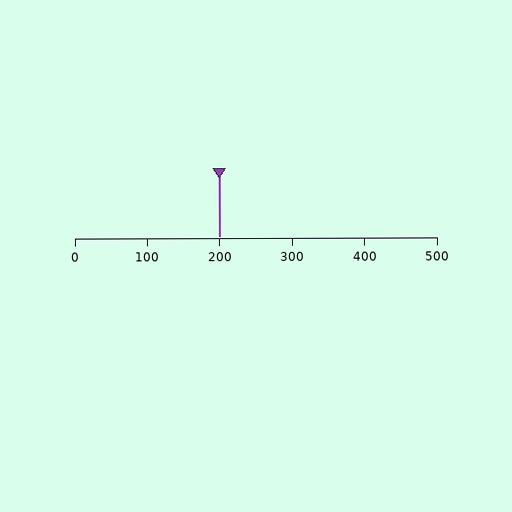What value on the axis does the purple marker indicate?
The marker indicates approximately 200.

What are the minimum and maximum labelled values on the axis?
The axis runs from 0 to 500.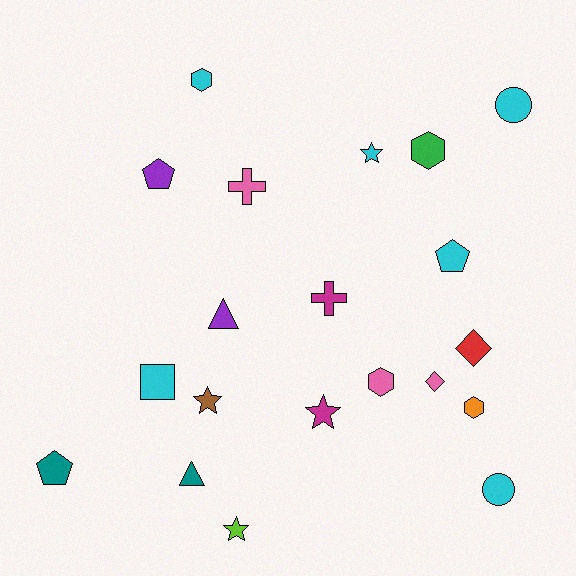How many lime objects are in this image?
There is 1 lime object.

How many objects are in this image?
There are 20 objects.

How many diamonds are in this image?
There are 2 diamonds.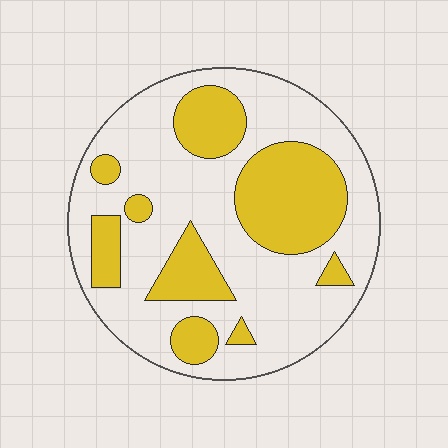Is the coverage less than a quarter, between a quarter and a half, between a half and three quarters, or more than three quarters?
Between a quarter and a half.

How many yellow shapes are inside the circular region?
9.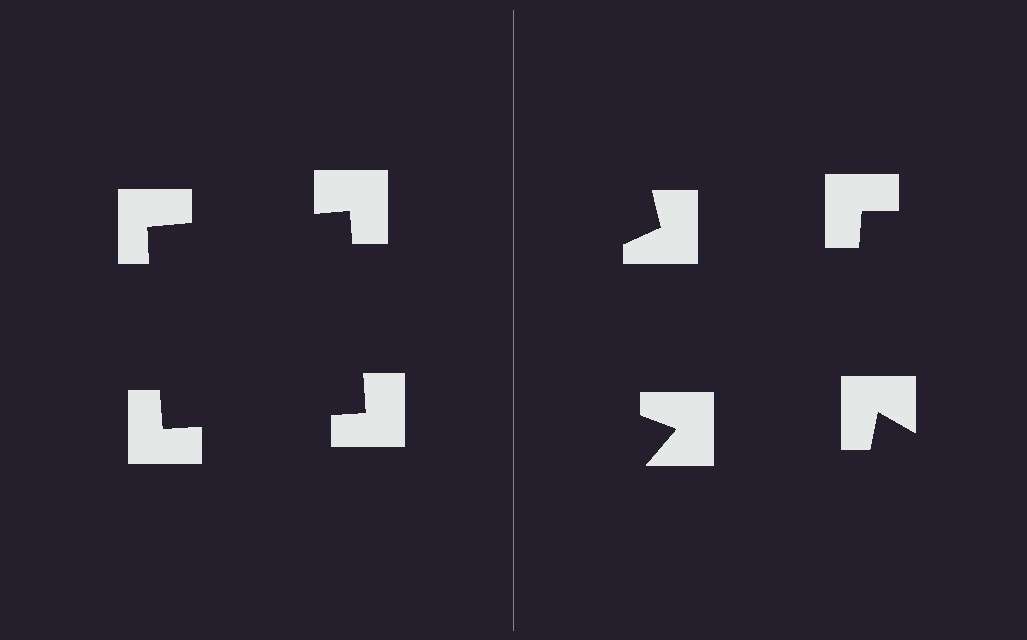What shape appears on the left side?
An illusory square.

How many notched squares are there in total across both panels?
8 — 4 on each side.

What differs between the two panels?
The notched squares are positioned identically on both sides; only the wedge orientations differ. On the left they align to a square; on the right they are misaligned.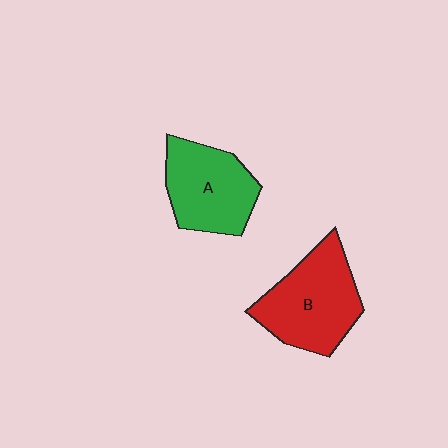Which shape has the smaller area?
Shape A (green).